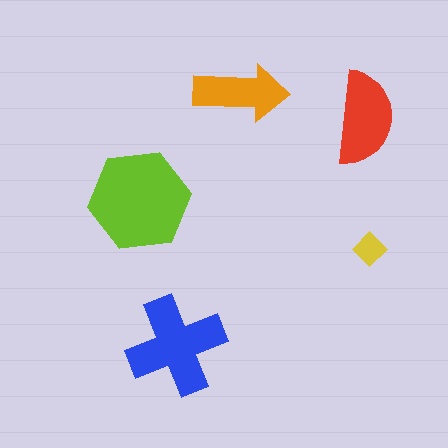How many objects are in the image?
There are 5 objects in the image.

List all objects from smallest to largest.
The yellow diamond, the orange arrow, the red semicircle, the blue cross, the lime hexagon.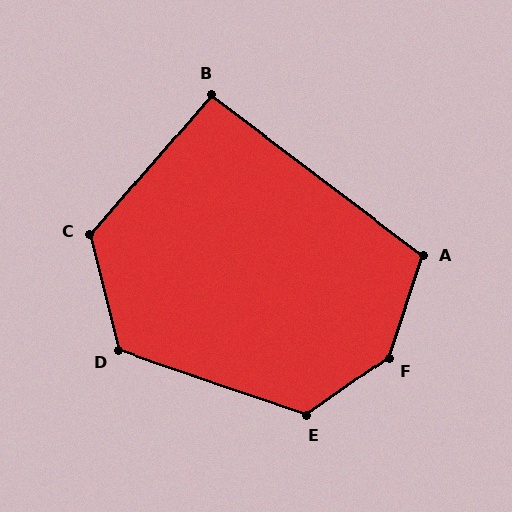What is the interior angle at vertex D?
Approximately 122 degrees (obtuse).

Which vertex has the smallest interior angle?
B, at approximately 94 degrees.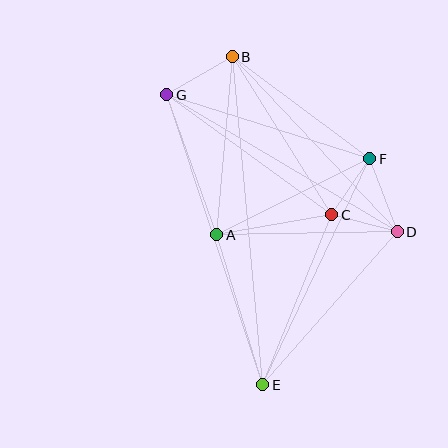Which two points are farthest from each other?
Points B and E are farthest from each other.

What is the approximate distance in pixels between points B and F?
The distance between B and F is approximately 171 pixels.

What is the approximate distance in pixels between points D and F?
The distance between D and F is approximately 78 pixels.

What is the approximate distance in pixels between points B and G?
The distance between B and G is approximately 76 pixels.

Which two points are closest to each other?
Points C and D are closest to each other.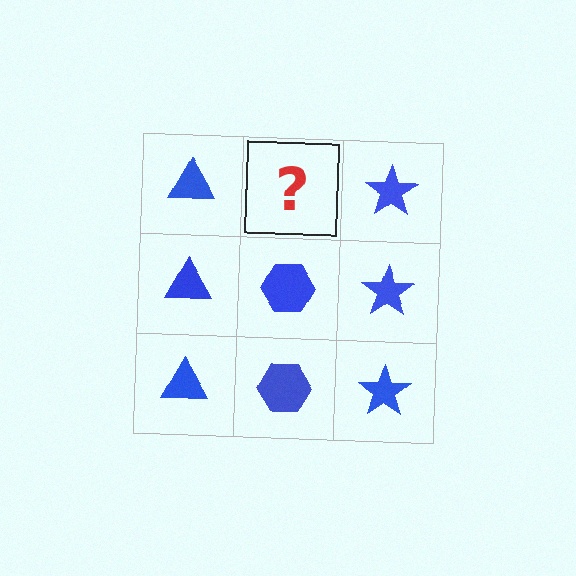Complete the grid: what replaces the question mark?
The question mark should be replaced with a blue hexagon.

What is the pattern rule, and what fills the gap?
The rule is that each column has a consistent shape. The gap should be filled with a blue hexagon.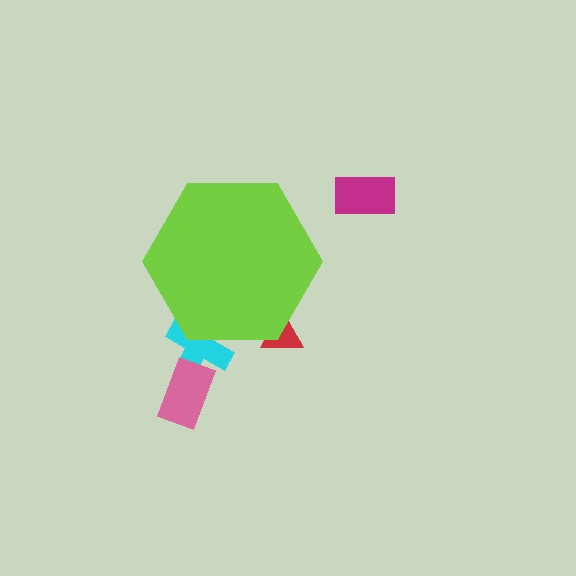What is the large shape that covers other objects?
A lime hexagon.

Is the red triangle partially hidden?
Yes, the red triangle is partially hidden behind the lime hexagon.